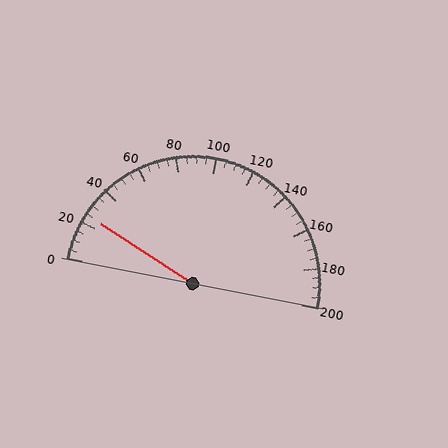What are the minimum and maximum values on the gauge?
The gauge ranges from 0 to 200.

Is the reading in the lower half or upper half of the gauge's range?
The reading is in the lower half of the range (0 to 200).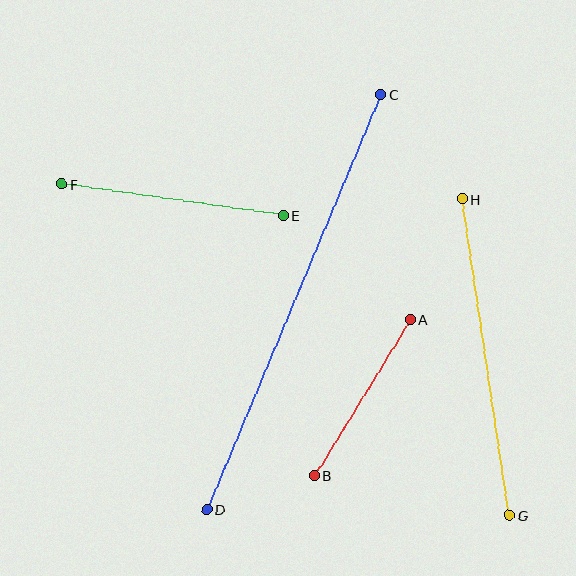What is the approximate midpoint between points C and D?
The midpoint is at approximately (294, 302) pixels.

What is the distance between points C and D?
The distance is approximately 450 pixels.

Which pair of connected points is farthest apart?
Points C and D are farthest apart.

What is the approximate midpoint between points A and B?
The midpoint is at approximately (362, 397) pixels.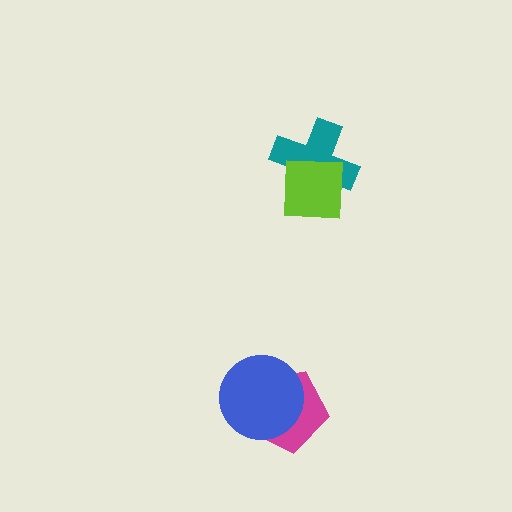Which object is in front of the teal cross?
The lime square is in front of the teal cross.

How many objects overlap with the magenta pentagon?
1 object overlaps with the magenta pentagon.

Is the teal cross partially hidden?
Yes, it is partially covered by another shape.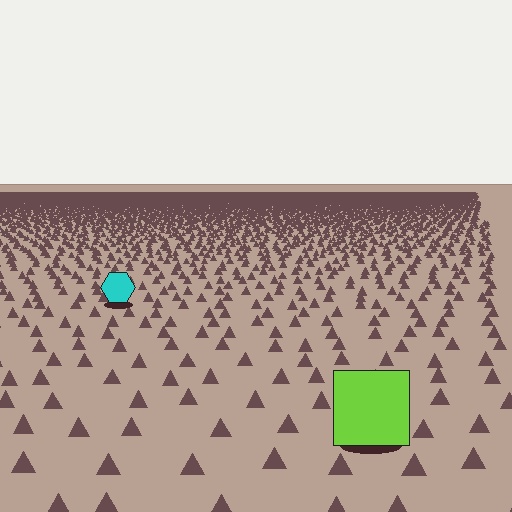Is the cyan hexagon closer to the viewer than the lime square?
No. The lime square is closer — you can tell from the texture gradient: the ground texture is coarser near it.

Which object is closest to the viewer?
The lime square is closest. The texture marks near it are larger and more spread out.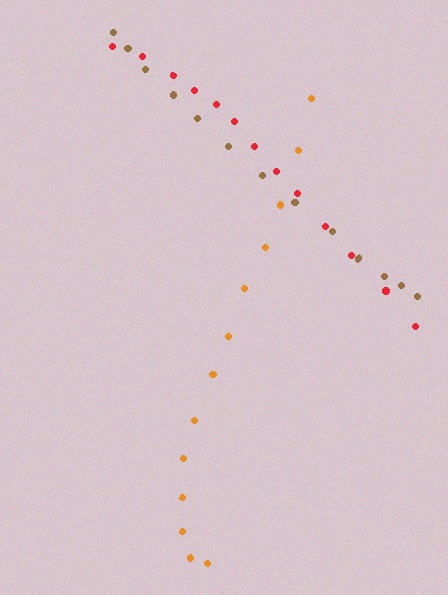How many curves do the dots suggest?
There are 3 distinct paths.